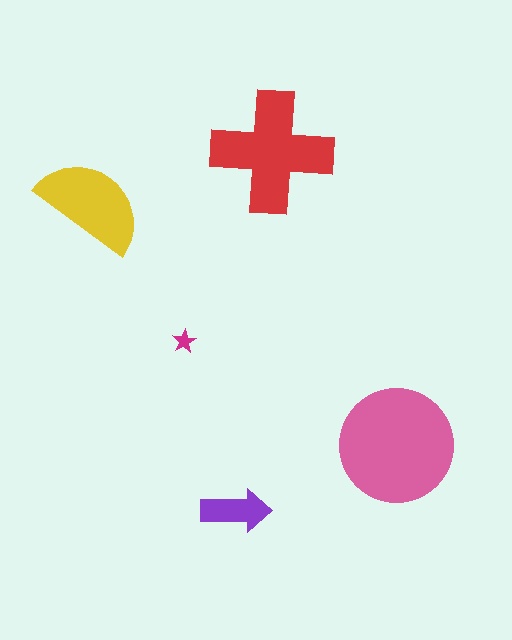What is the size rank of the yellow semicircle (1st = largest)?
3rd.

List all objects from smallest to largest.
The magenta star, the purple arrow, the yellow semicircle, the red cross, the pink circle.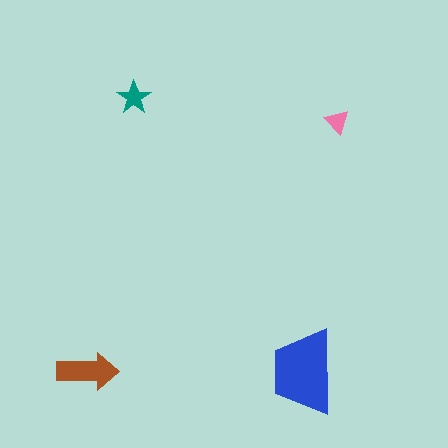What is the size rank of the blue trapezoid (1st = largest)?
1st.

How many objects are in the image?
There are 4 objects in the image.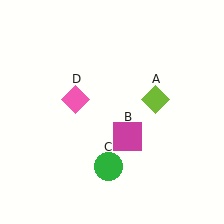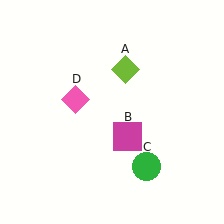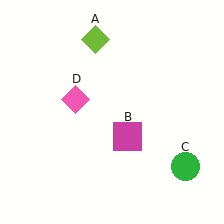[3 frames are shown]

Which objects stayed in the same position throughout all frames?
Magenta square (object B) and pink diamond (object D) remained stationary.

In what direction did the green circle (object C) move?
The green circle (object C) moved right.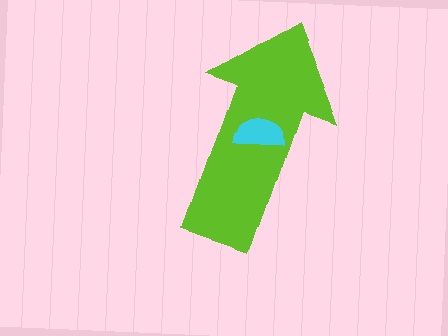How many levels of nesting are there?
2.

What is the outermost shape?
The lime arrow.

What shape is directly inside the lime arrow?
The cyan semicircle.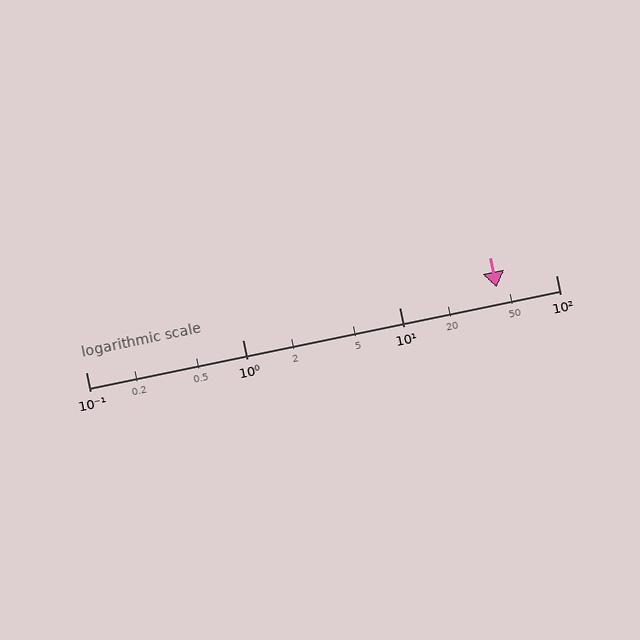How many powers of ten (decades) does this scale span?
The scale spans 3 decades, from 0.1 to 100.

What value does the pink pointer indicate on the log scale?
The pointer indicates approximately 42.